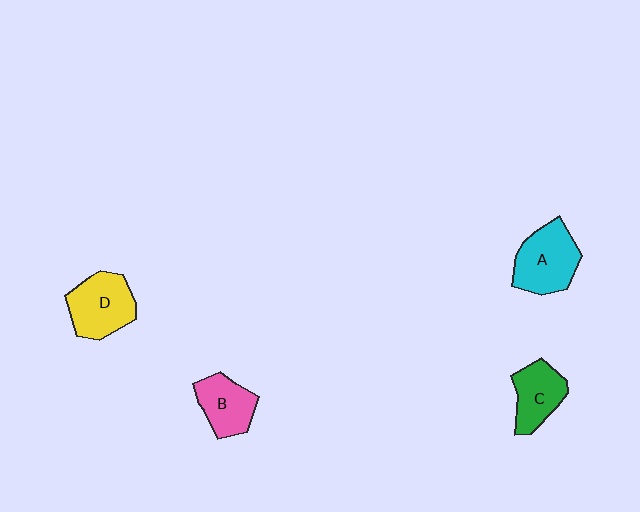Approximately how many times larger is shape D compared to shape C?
Approximately 1.3 times.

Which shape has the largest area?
Shape A (cyan).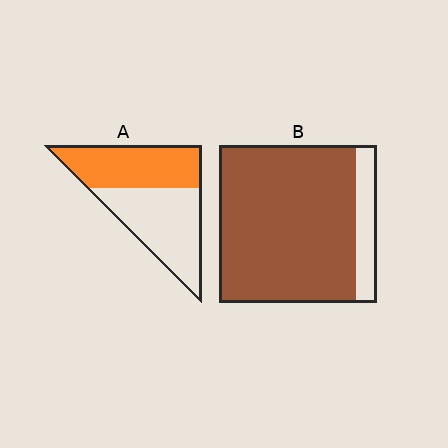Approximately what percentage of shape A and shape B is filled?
A is approximately 45% and B is approximately 85%.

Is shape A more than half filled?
Roughly half.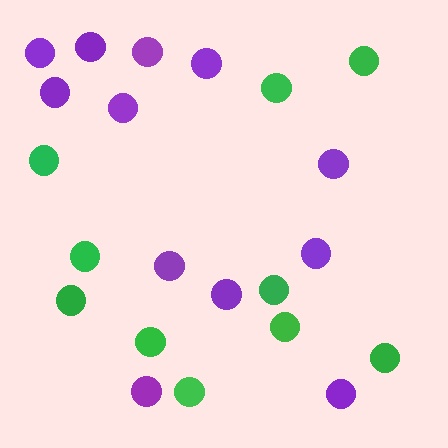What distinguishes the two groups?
There are 2 groups: one group of purple circles (12) and one group of green circles (10).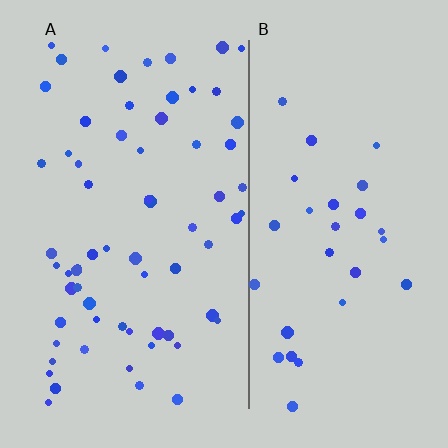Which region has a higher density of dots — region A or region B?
A (the left).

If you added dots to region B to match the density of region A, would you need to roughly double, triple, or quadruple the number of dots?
Approximately double.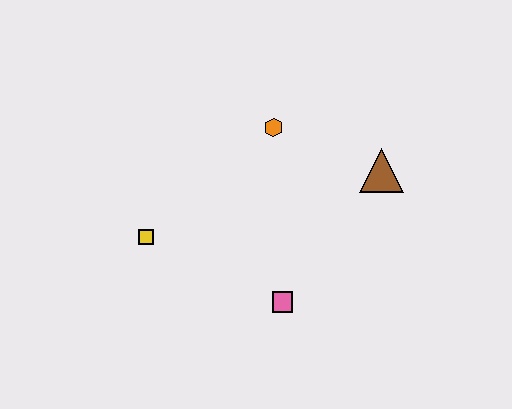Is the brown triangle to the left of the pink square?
No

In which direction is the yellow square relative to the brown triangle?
The yellow square is to the left of the brown triangle.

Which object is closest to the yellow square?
The pink square is closest to the yellow square.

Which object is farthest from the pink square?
The orange hexagon is farthest from the pink square.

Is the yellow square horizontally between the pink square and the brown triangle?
No